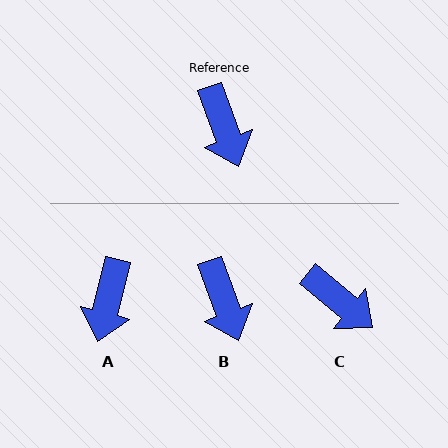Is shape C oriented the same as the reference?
No, it is off by about 31 degrees.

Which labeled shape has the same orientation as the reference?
B.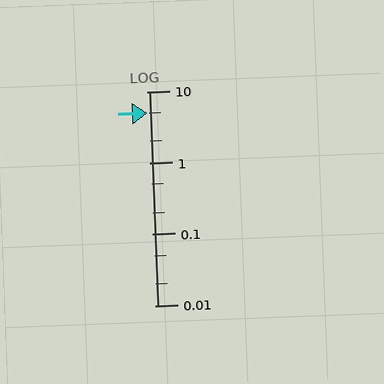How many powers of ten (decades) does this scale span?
The scale spans 3 decades, from 0.01 to 10.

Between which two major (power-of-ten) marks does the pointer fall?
The pointer is between 1 and 10.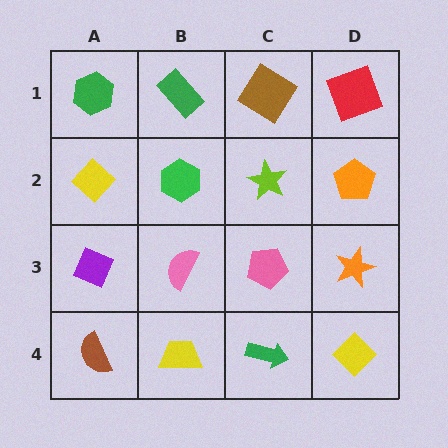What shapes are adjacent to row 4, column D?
An orange star (row 3, column D), a green arrow (row 4, column C).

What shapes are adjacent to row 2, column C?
A brown diamond (row 1, column C), a pink pentagon (row 3, column C), a green hexagon (row 2, column B), an orange pentagon (row 2, column D).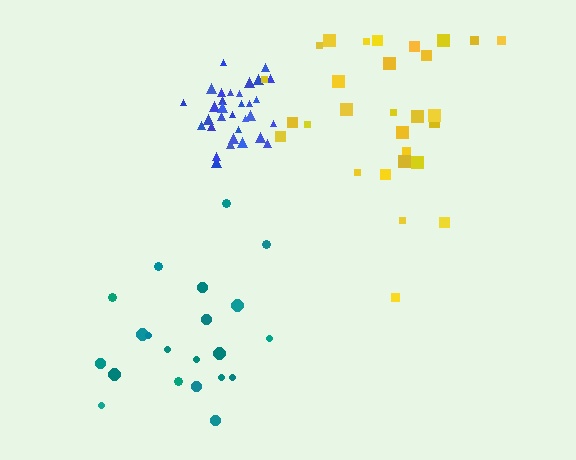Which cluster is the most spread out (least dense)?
Yellow.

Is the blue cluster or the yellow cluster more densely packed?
Blue.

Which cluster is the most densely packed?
Blue.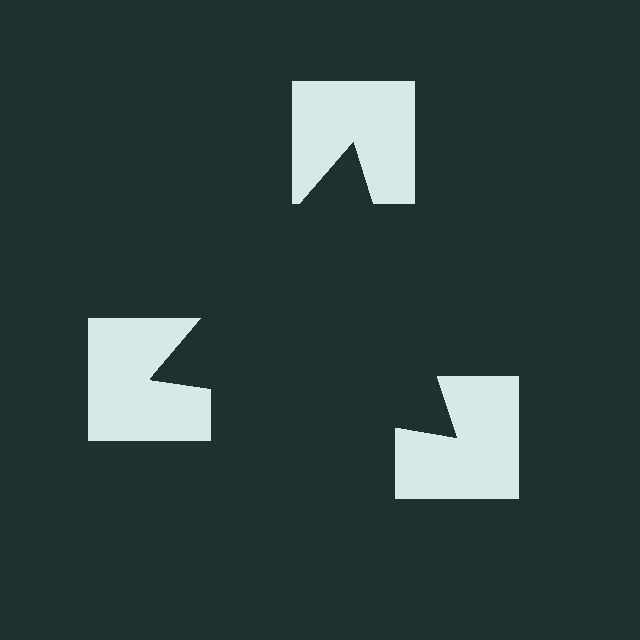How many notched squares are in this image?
There are 3 — one at each vertex of the illusory triangle.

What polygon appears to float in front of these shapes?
An illusory triangle — its edges are inferred from the aligned wedge cuts in the notched squares, not physically drawn.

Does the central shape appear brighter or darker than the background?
It typically appears slightly darker than the background, even though no actual brightness change is drawn.